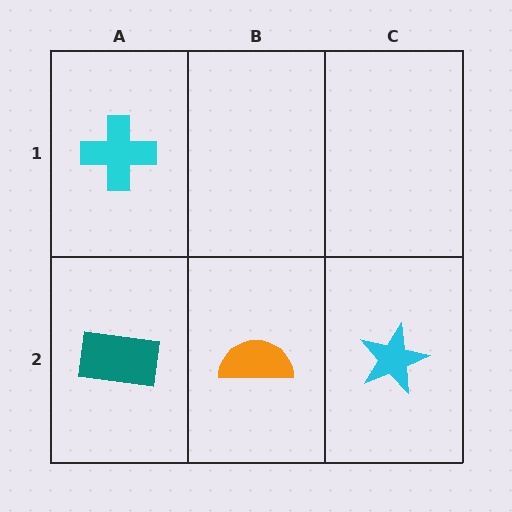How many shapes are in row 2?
3 shapes.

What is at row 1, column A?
A cyan cross.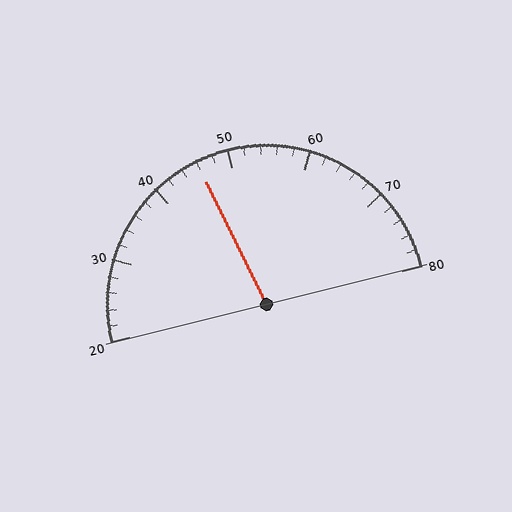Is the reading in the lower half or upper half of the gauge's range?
The reading is in the lower half of the range (20 to 80).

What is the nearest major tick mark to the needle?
The nearest major tick mark is 50.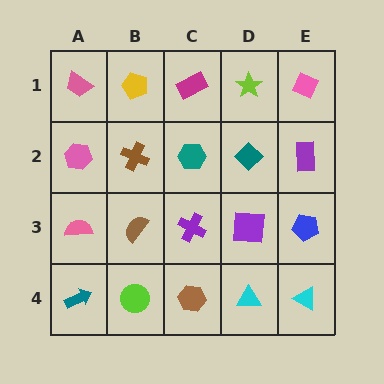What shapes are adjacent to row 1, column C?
A teal hexagon (row 2, column C), a yellow pentagon (row 1, column B), a lime star (row 1, column D).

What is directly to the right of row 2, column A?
A brown cross.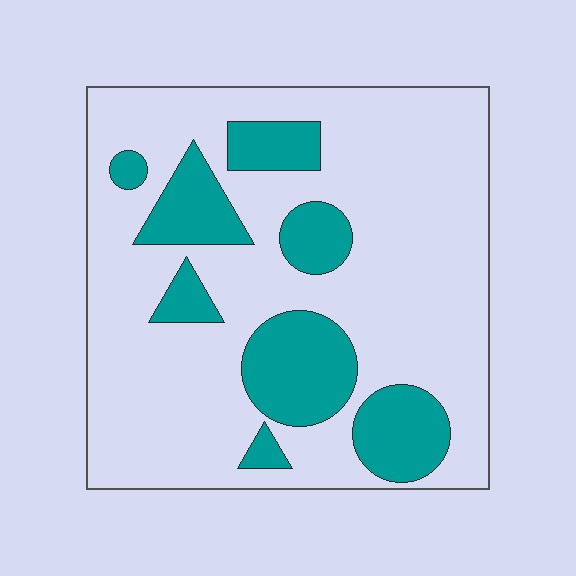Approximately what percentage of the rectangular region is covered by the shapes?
Approximately 25%.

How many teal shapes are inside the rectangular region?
8.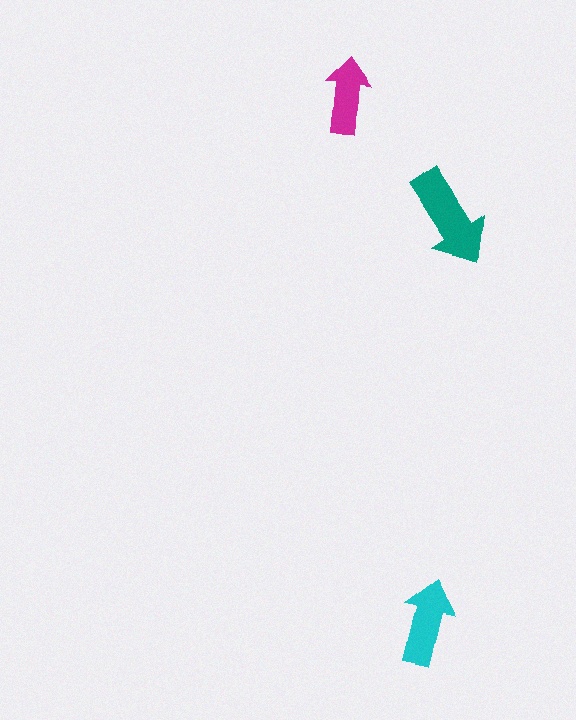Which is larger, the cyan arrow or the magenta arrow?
The cyan one.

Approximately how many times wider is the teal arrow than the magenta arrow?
About 1.5 times wider.